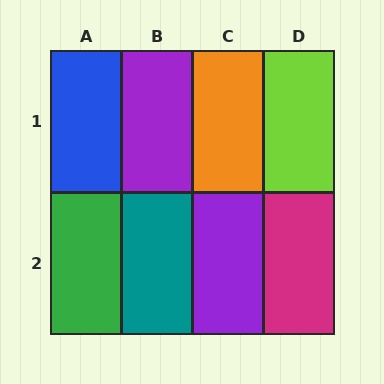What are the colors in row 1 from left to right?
Blue, purple, orange, lime.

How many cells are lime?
1 cell is lime.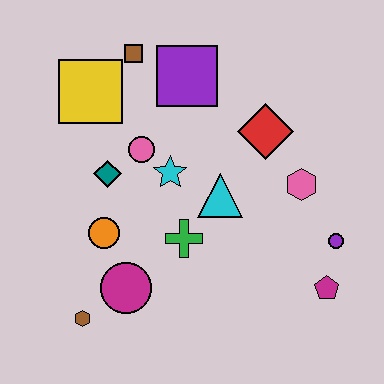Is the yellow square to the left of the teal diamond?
Yes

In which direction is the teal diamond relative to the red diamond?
The teal diamond is to the left of the red diamond.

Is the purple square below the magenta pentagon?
No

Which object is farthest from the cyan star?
The magenta pentagon is farthest from the cyan star.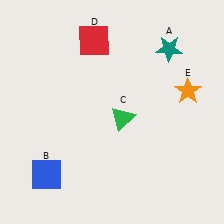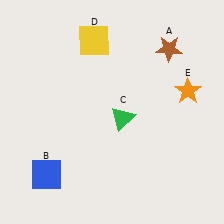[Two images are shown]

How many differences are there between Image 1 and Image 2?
There are 2 differences between the two images.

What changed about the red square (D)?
In Image 1, D is red. In Image 2, it changed to yellow.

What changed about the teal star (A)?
In Image 1, A is teal. In Image 2, it changed to brown.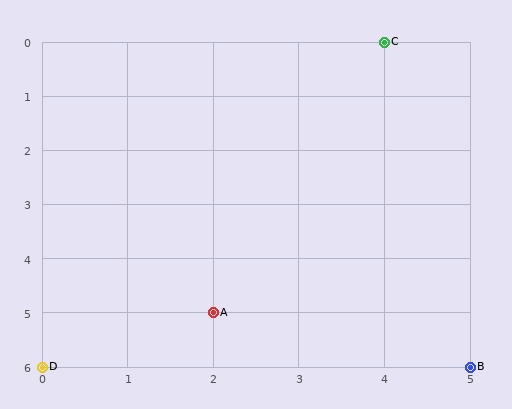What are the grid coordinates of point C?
Point C is at grid coordinates (4, 0).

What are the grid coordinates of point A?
Point A is at grid coordinates (2, 5).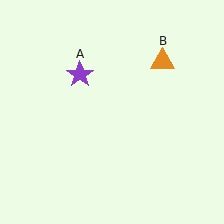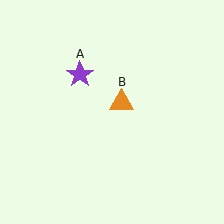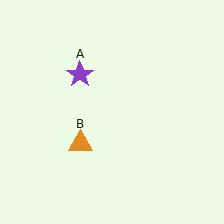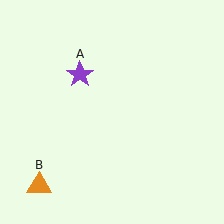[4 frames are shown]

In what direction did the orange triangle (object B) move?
The orange triangle (object B) moved down and to the left.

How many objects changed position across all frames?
1 object changed position: orange triangle (object B).